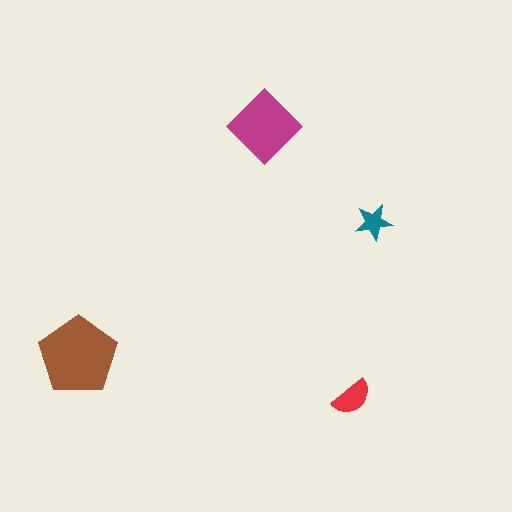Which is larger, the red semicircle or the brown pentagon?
The brown pentagon.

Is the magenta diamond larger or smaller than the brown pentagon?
Smaller.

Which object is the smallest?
The teal star.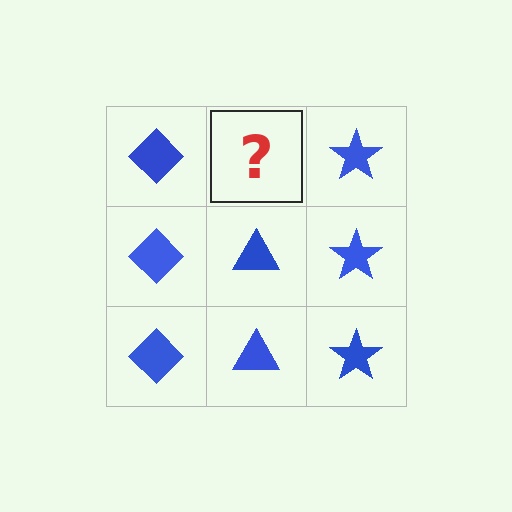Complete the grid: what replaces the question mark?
The question mark should be replaced with a blue triangle.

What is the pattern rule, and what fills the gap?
The rule is that each column has a consistent shape. The gap should be filled with a blue triangle.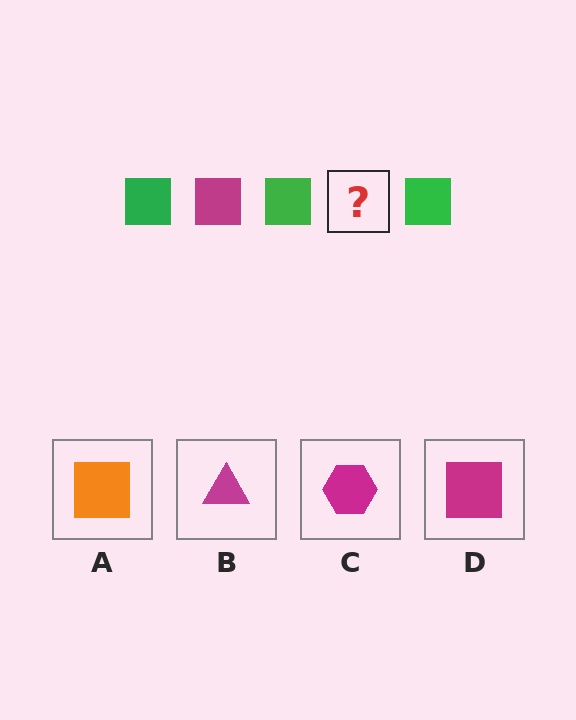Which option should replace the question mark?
Option D.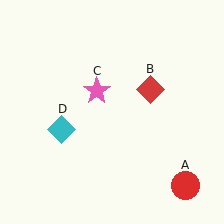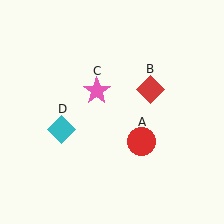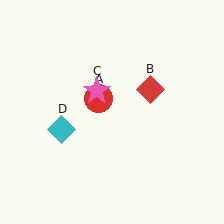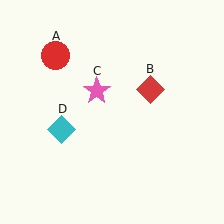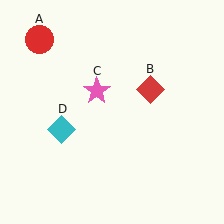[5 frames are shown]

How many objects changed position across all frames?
1 object changed position: red circle (object A).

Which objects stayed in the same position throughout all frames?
Red diamond (object B) and pink star (object C) and cyan diamond (object D) remained stationary.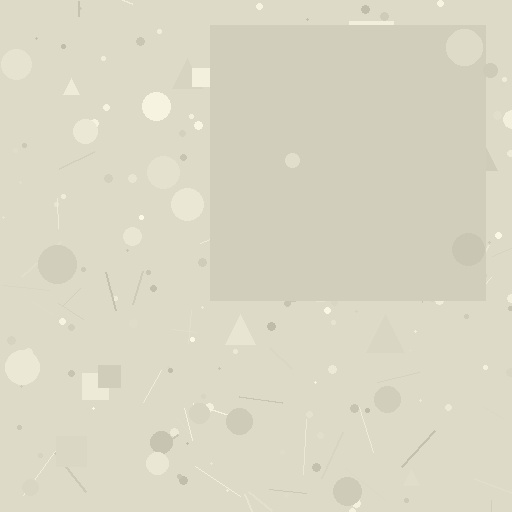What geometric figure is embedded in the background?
A square is embedded in the background.